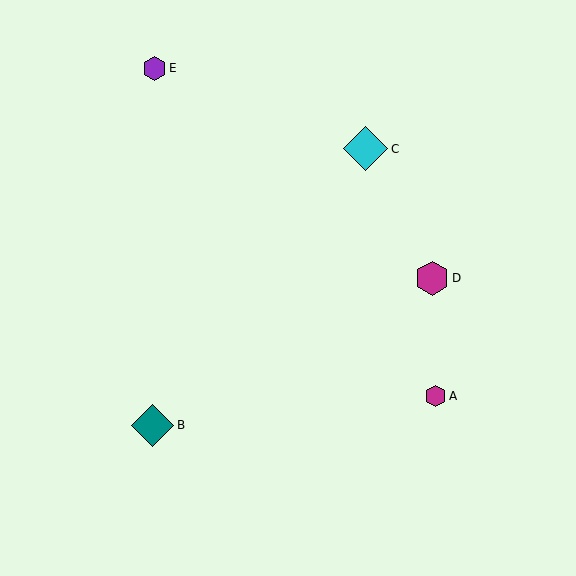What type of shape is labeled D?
Shape D is a magenta hexagon.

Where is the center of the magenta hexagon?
The center of the magenta hexagon is at (436, 396).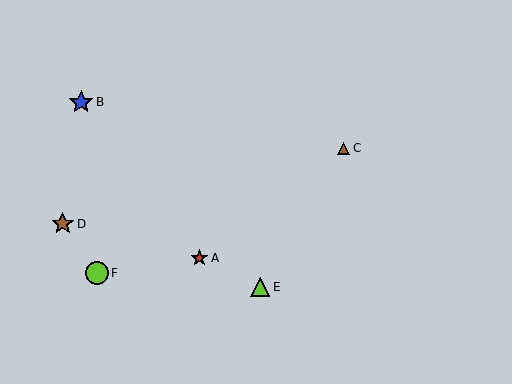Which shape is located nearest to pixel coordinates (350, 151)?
The brown triangle (labeled C) at (344, 148) is nearest to that location.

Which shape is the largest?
The blue star (labeled B) is the largest.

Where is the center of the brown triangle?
The center of the brown triangle is at (344, 148).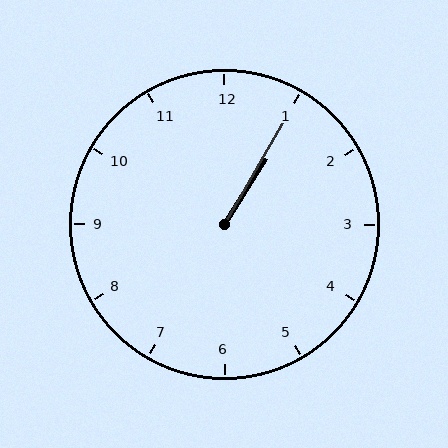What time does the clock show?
1:05.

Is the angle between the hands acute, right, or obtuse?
It is acute.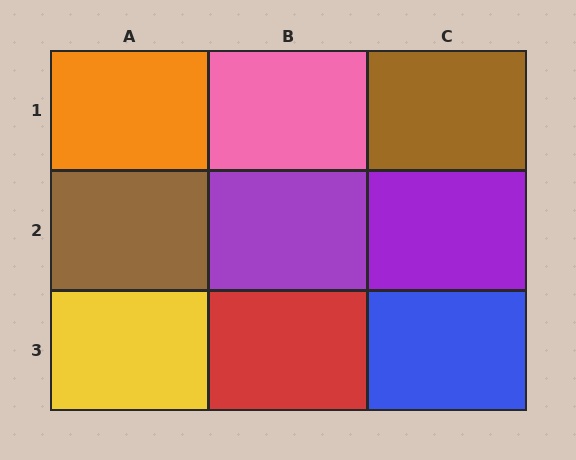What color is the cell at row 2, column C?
Purple.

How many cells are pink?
1 cell is pink.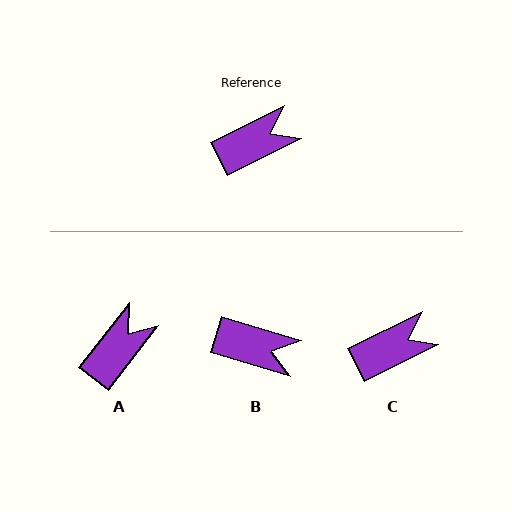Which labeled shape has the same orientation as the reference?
C.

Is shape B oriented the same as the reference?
No, it is off by about 43 degrees.